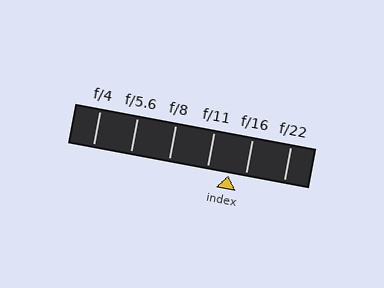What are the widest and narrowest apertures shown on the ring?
The widest aperture shown is f/4 and the narrowest is f/22.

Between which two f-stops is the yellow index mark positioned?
The index mark is between f/11 and f/16.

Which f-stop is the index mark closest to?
The index mark is closest to f/16.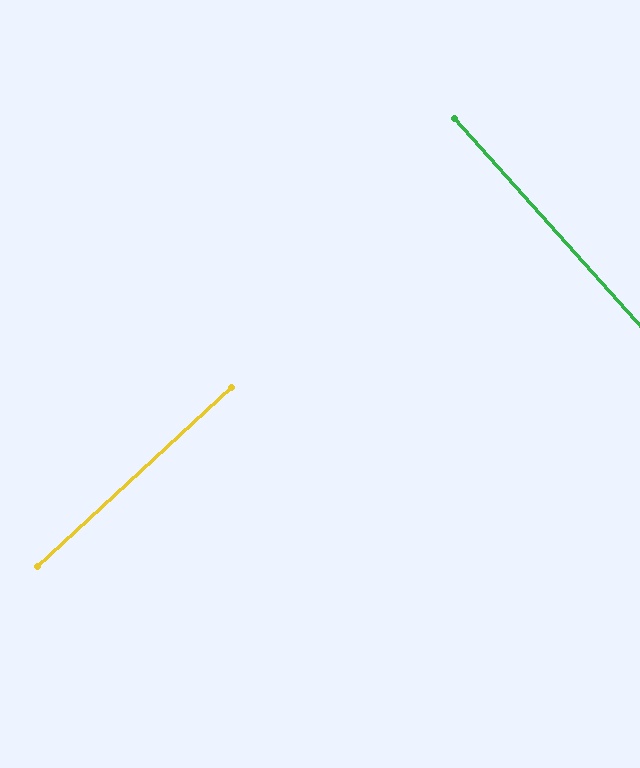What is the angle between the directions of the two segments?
Approximately 89 degrees.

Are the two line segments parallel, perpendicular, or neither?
Perpendicular — they meet at approximately 89°.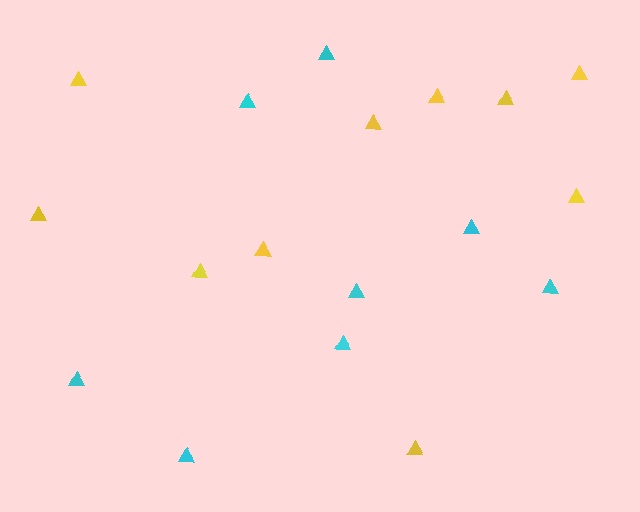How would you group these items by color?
There are 2 groups: one group of cyan triangles (8) and one group of yellow triangles (10).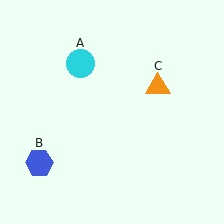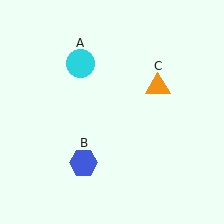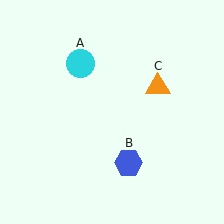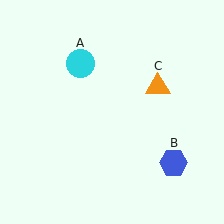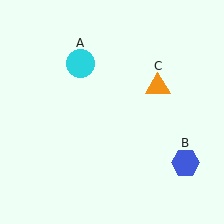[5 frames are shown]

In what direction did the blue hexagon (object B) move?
The blue hexagon (object B) moved right.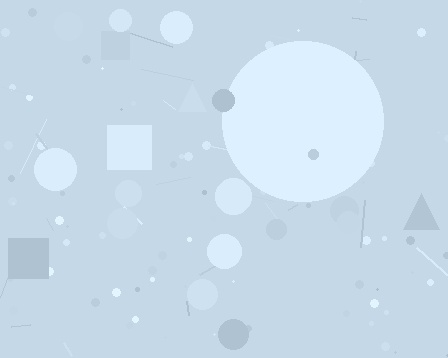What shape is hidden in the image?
A circle is hidden in the image.